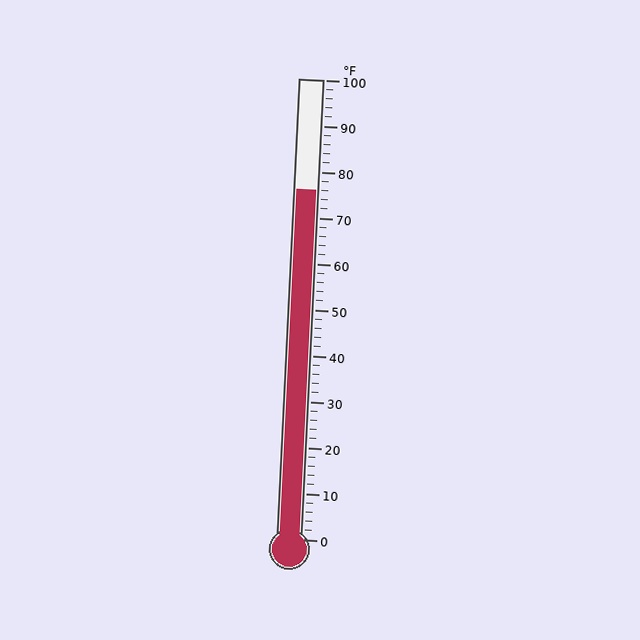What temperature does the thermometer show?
The thermometer shows approximately 76°F.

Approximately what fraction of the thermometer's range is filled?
The thermometer is filled to approximately 75% of its range.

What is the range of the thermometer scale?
The thermometer scale ranges from 0°F to 100°F.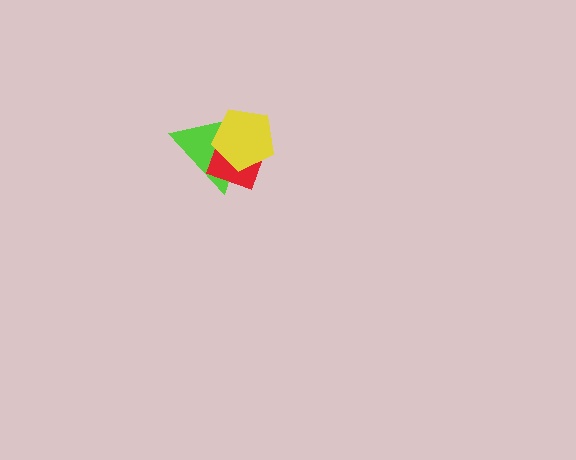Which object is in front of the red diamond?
The yellow pentagon is in front of the red diamond.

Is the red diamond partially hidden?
Yes, it is partially covered by another shape.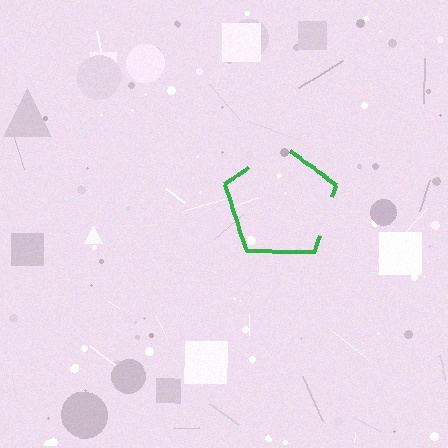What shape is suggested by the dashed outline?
The dashed outline suggests a pentagon.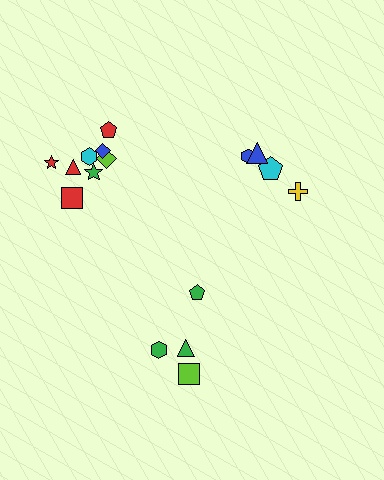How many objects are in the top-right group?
There are 4 objects.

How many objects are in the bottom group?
There are 4 objects.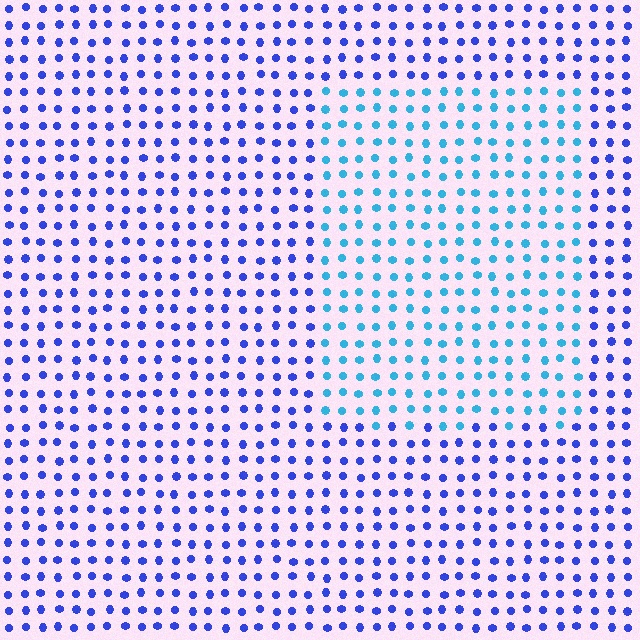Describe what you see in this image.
The image is filled with small blue elements in a uniform arrangement. A rectangle-shaped region is visible where the elements are tinted to a slightly different hue, forming a subtle color boundary.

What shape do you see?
I see a rectangle.